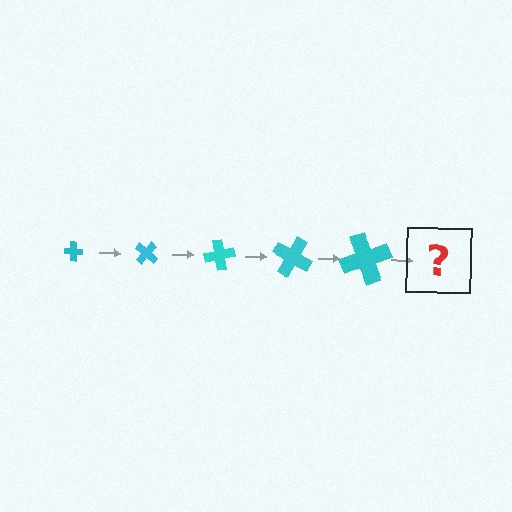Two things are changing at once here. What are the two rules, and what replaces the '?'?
The two rules are that the cross grows larger each step and it rotates 40 degrees each step. The '?' should be a cross, larger than the previous one and rotated 200 degrees from the start.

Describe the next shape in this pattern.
It should be a cross, larger than the previous one and rotated 200 degrees from the start.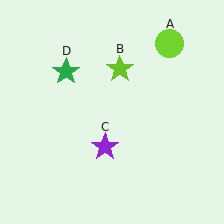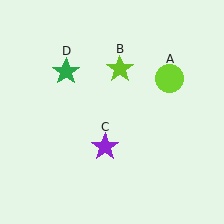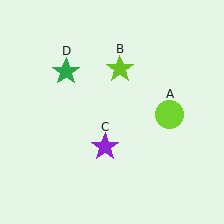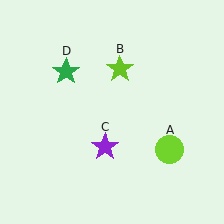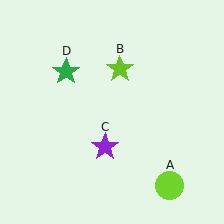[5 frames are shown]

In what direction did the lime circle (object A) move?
The lime circle (object A) moved down.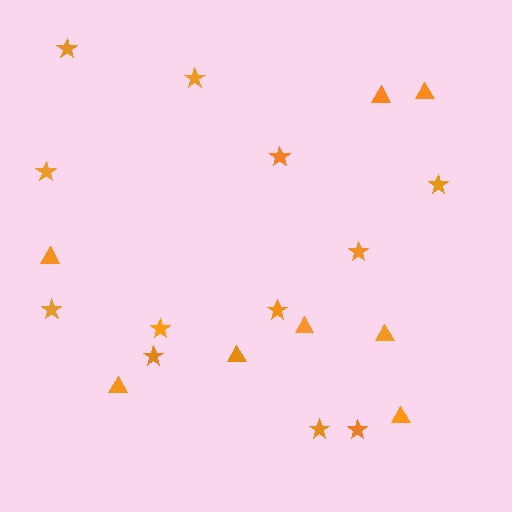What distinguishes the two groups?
There are 2 groups: one group of triangles (8) and one group of stars (12).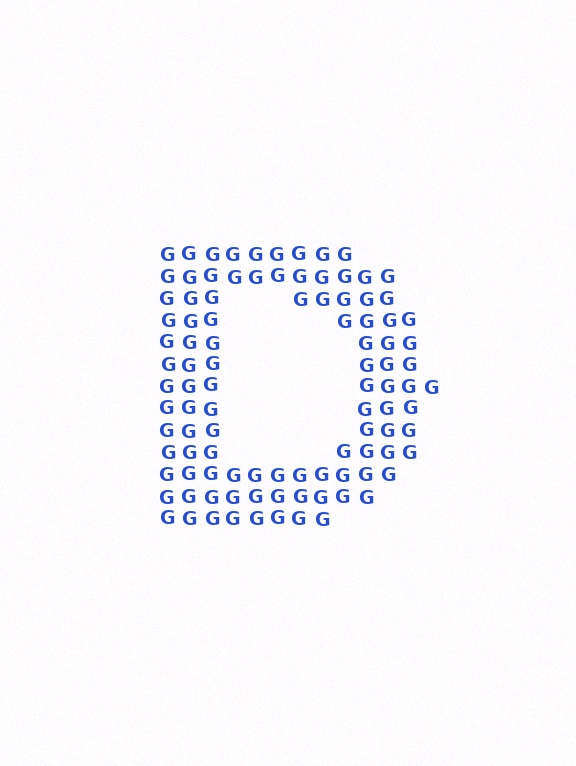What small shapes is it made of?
It is made of small letter G's.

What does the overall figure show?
The overall figure shows the letter D.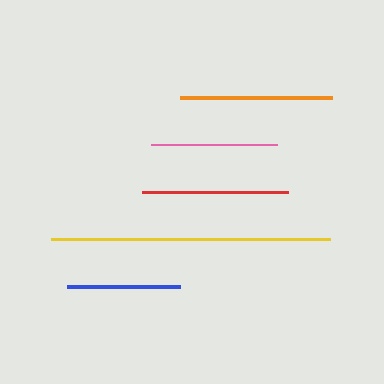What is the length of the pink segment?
The pink segment is approximately 126 pixels long.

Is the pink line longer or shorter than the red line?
The red line is longer than the pink line.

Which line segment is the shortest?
The blue line is the shortest at approximately 113 pixels.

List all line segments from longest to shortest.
From longest to shortest: yellow, orange, red, pink, blue.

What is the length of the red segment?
The red segment is approximately 146 pixels long.